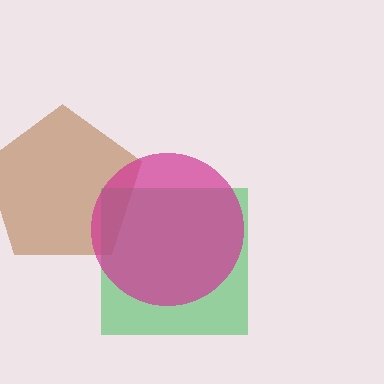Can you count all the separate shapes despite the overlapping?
Yes, there are 3 separate shapes.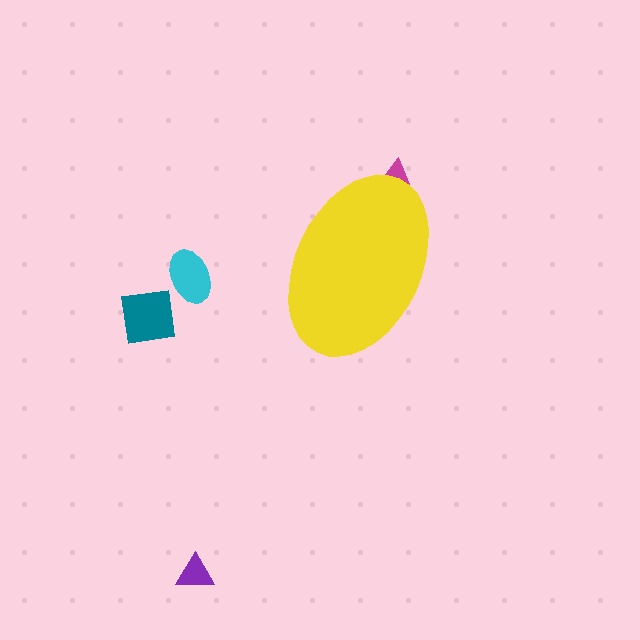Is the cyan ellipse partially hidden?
No, the cyan ellipse is fully visible.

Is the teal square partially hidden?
No, the teal square is fully visible.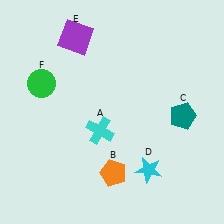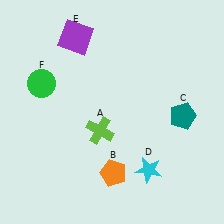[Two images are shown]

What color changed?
The cross (A) changed from cyan in Image 1 to lime in Image 2.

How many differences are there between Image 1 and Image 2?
There is 1 difference between the two images.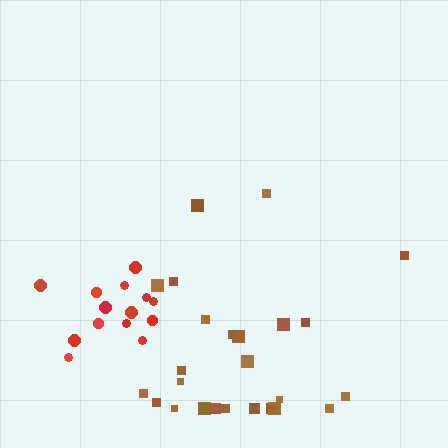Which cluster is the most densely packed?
Red.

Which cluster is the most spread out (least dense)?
Brown.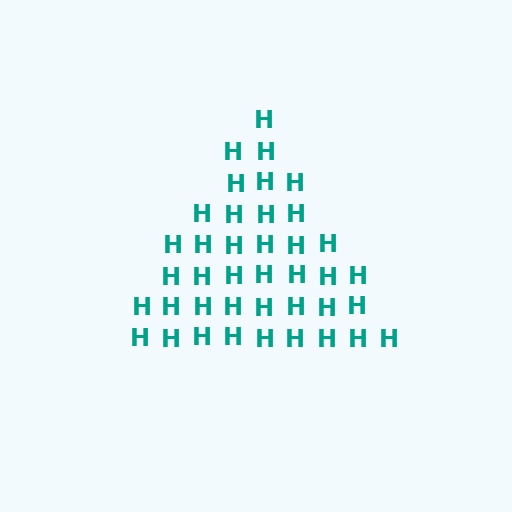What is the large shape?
The large shape is a triangle.